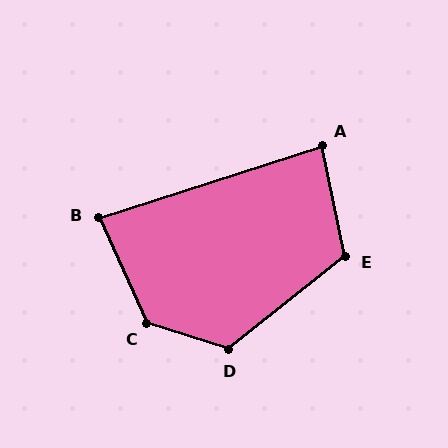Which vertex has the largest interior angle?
C, at approximately 132 degrees.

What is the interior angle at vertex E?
Approximately 117 degrees (obtuse).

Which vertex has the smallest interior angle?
B, at approximately 83 degrees.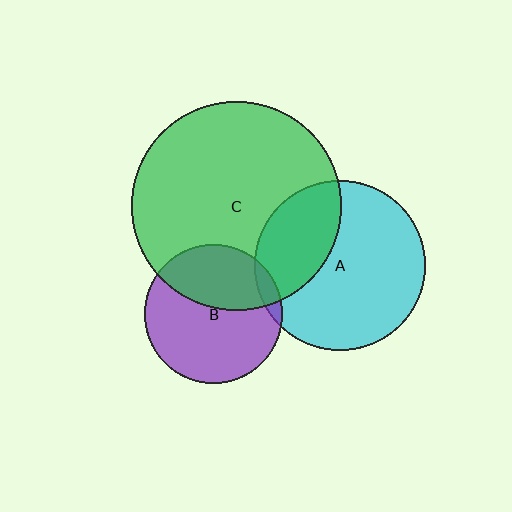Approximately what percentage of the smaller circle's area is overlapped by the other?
Approximately 30%.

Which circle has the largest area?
Circle C (green).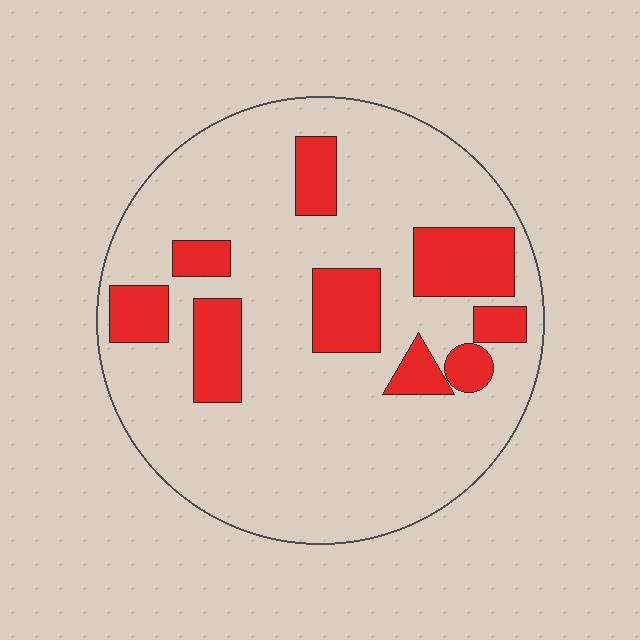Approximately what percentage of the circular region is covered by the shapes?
Approximately 20%.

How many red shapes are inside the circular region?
9.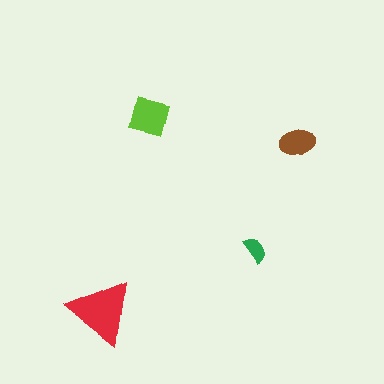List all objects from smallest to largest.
The green semicircle, the brown ellipse, the lime square, the red triangle.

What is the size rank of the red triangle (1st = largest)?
1st.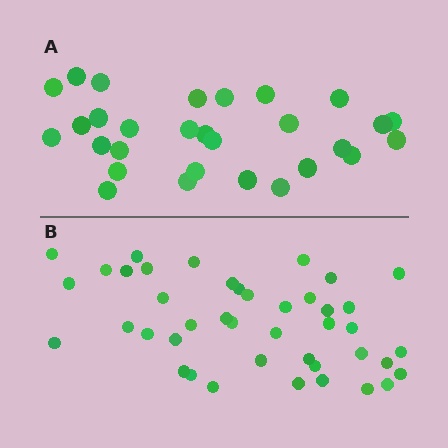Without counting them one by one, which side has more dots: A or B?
Region B (the bottom region) has more dots.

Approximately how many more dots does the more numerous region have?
Region B has approximately 15 more dots than region A.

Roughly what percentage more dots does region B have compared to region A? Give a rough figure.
About 45% more.